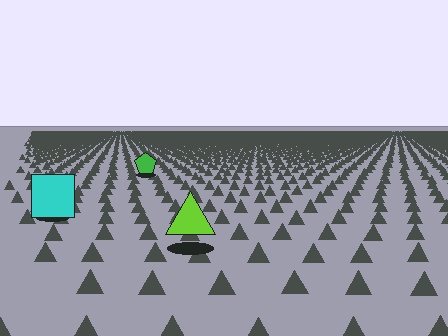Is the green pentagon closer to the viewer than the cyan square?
No. The cyan square is closer — you can tell from the texture gradient: the ground texture is coarser near it.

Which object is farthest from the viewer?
The green pentagon is farthest from the viewer. It appears smaller and the ground texture around it is denser.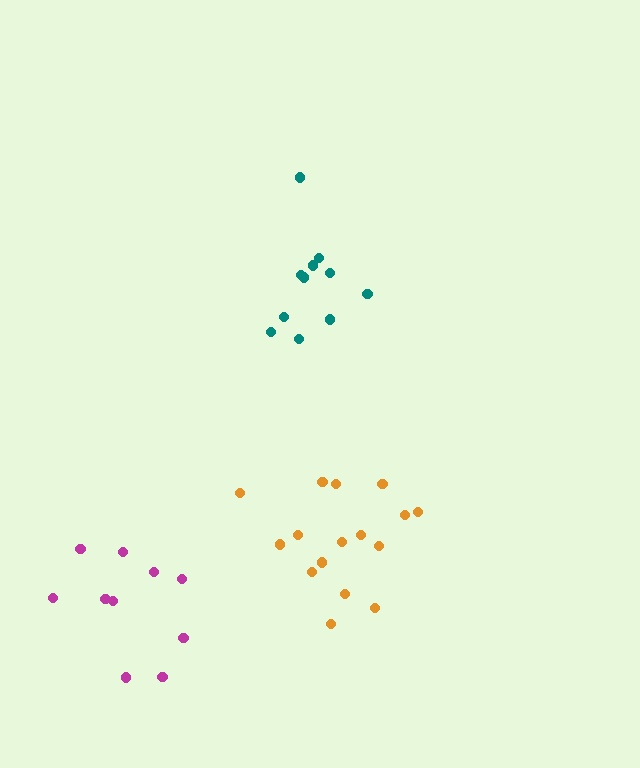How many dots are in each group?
Group 1: 16 dots, Group 2: 11 dots, Group 3: 10 dots (37 total).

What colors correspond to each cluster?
The clusters are colored: orange, teal, magenta.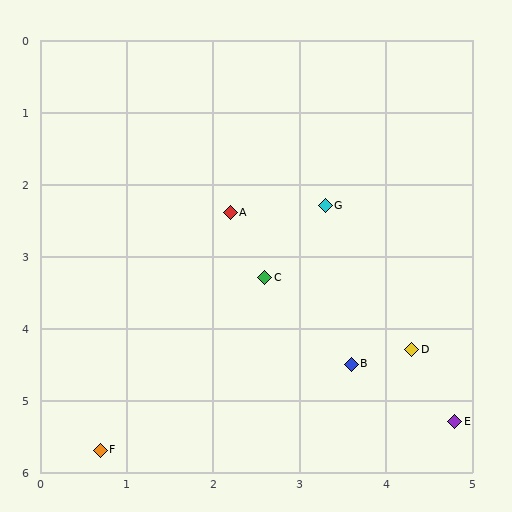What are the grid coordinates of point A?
Point A is at approximately (2.2, 2.4).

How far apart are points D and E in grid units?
Points D and E are about 1.1 grid units apart.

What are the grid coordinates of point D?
Point D is at approximately (4.3, 4.3).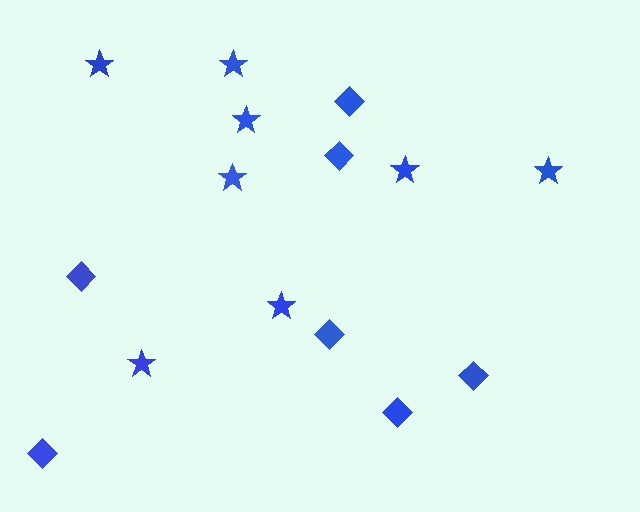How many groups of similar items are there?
There are 2 groups: one group of diamonds (7) and one group of stars (8).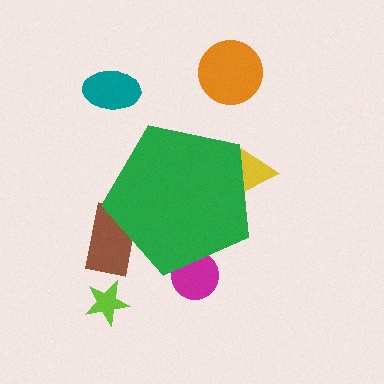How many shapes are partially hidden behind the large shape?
3 shapes are partially hidden.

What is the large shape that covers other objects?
A green pentagon.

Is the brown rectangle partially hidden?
Yes, the brown rectangle is partially hidden behind the green pentagon.